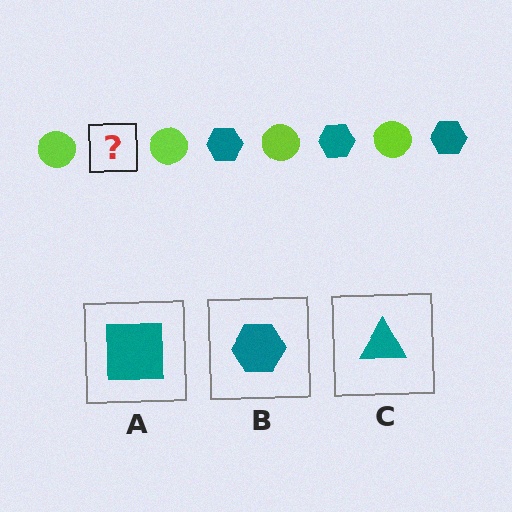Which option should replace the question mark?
Option B.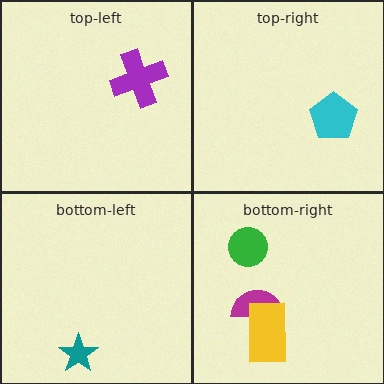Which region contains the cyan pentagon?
The top-right region.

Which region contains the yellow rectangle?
The bottom-right region.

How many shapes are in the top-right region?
1.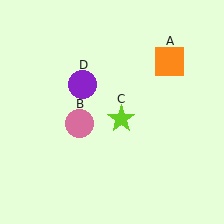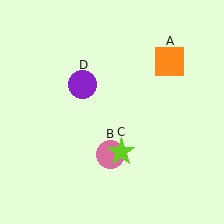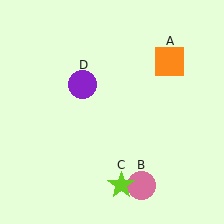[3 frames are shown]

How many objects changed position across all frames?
2 objects changed position: pink circle (object B), lime star (object C).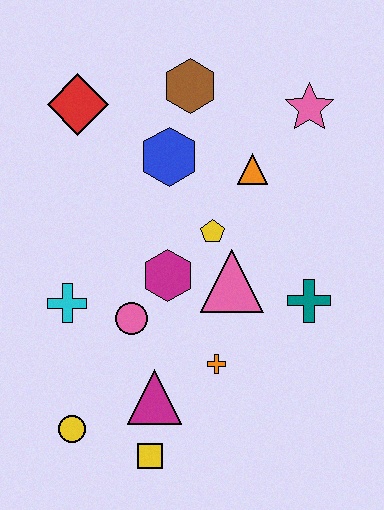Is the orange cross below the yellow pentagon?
Yes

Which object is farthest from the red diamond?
The yellow square is farthest from the red diamond.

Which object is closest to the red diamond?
The blue hexagon is closest to the red diamond.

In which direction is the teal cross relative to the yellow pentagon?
The teal cross is to the right of the yellow pentagon.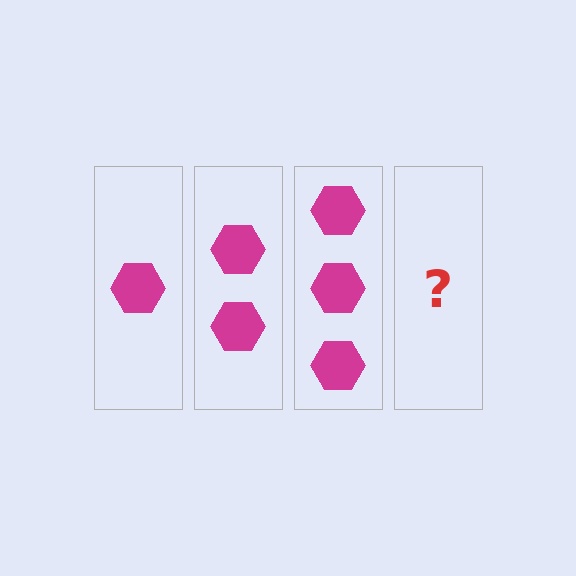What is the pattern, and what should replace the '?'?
The pattern is that each step adds one more hexagon. The '?' should be 4 hexagons.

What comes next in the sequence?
The next element should be 4 hexagons.